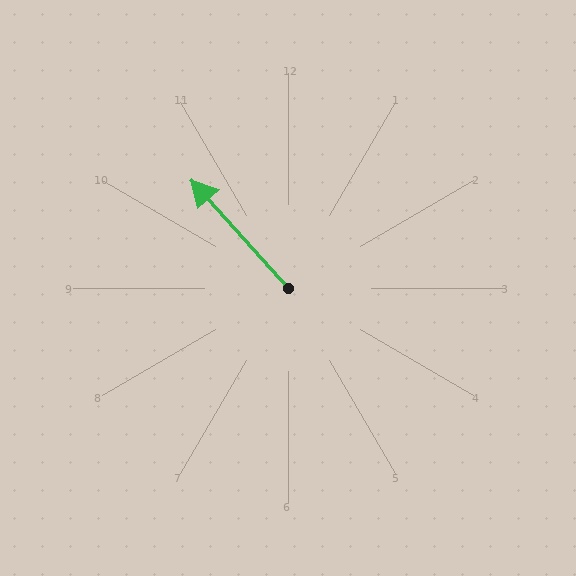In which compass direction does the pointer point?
Northwest.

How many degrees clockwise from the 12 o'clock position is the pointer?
Approximately 318 degrees.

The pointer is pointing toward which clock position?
Roughly 11 o'clock.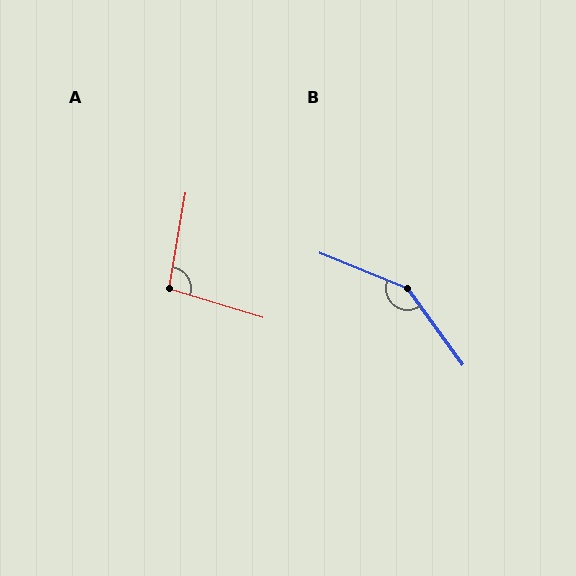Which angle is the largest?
B, at approximately 148 degrees.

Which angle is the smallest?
A, at approximately 97 degrees.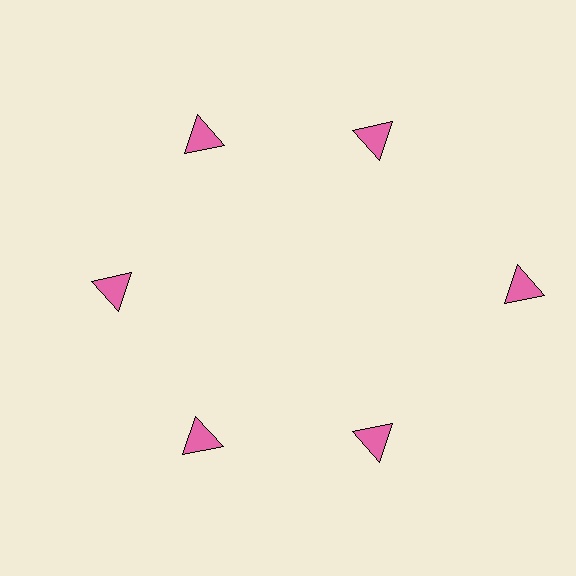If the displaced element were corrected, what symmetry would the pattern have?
It would have 6-fold rotational symmetry — the pattern would map onto itself every 60 degrees.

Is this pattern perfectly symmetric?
No. The 6 pink triangles are arranged in a ring, but one element near the 3 o'clock position is pushed outward from the center, breaking the 6-fold rotational symmetry.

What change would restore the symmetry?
The symmetry would be restored by moving it inward, back onto the ring so that all 6 triangles sit at equal angles and equal distance from the center.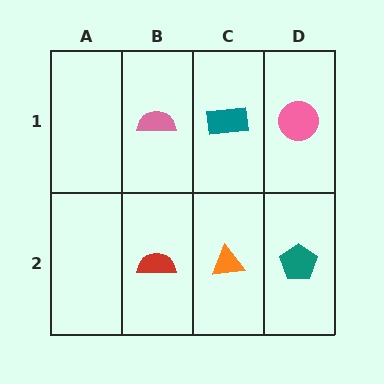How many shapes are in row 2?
3 shapes.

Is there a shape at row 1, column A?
No, that cell is empty.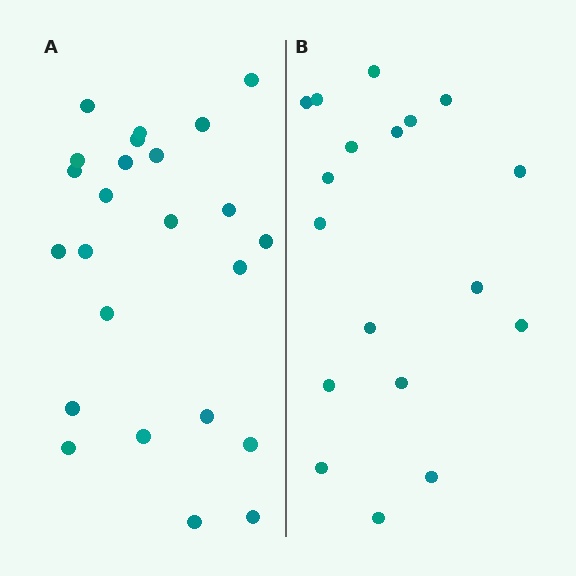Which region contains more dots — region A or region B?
Region A (the left region) has more dots.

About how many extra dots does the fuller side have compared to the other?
Region A has about 6 more dots than region B.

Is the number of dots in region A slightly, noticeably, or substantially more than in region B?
Region A has noticeably more, but not dramatically so. The ratio is roughly 1.3 to 1.